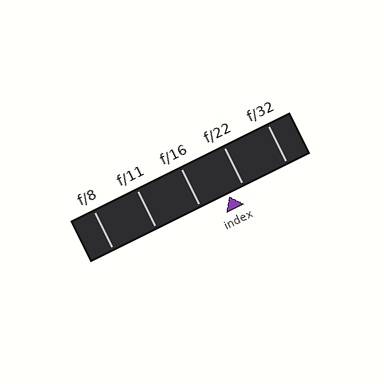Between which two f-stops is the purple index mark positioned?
The index mark is between f/16 and f/22.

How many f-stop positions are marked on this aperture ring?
There are 5 f-stop positions marked.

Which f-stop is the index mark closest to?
The index mark is closest to f/22.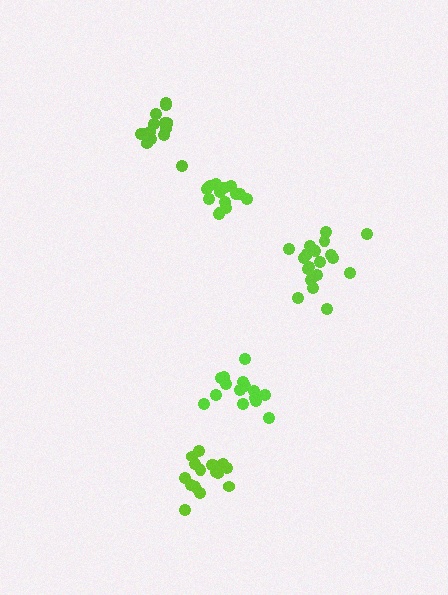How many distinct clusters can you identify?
There are 5 distinct clusters.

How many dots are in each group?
Group 1: 16 dots, Group 2: 14 dots, Group 3: 19 dots, Group 4: 16 dots, Group 5: 16 dots (81 total).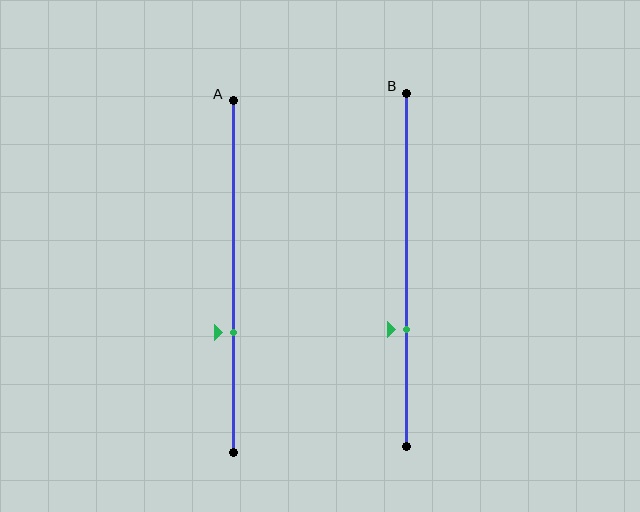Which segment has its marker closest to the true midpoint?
Segment A has its marker closest to the true midpoint.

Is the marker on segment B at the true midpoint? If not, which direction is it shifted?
No, the marker on segment B is shifted downward by about 17% of the segment length.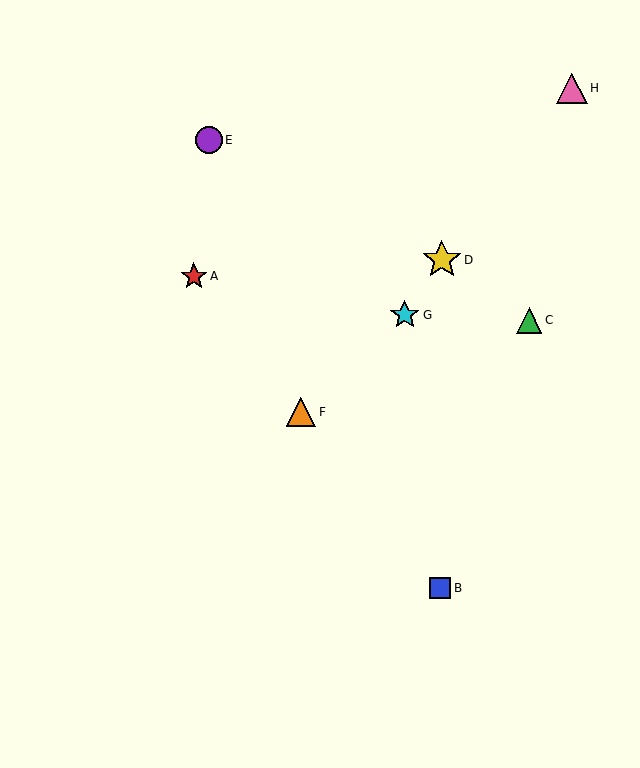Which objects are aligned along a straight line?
Objects A, B, F are aligned along a straight line.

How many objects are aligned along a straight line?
3 objects (A, B, F) are aligned along a straight line.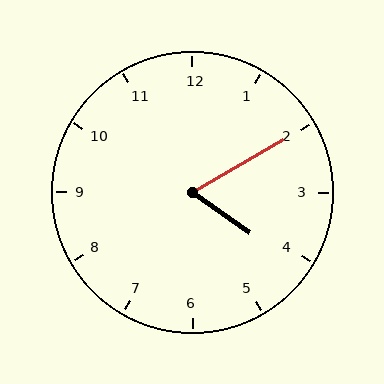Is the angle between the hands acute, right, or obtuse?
It is acute.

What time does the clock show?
4:10.